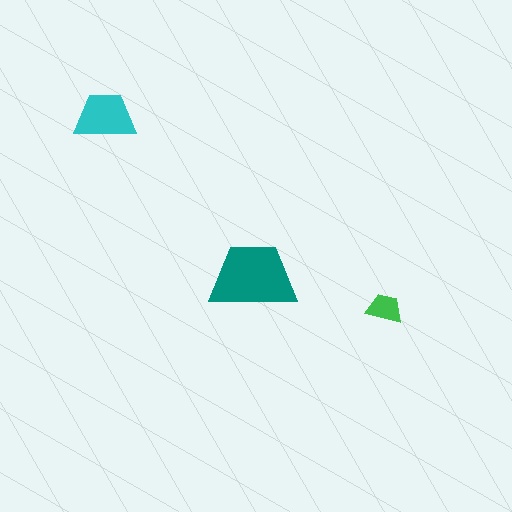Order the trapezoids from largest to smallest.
the teal one, the cyan one, the green one.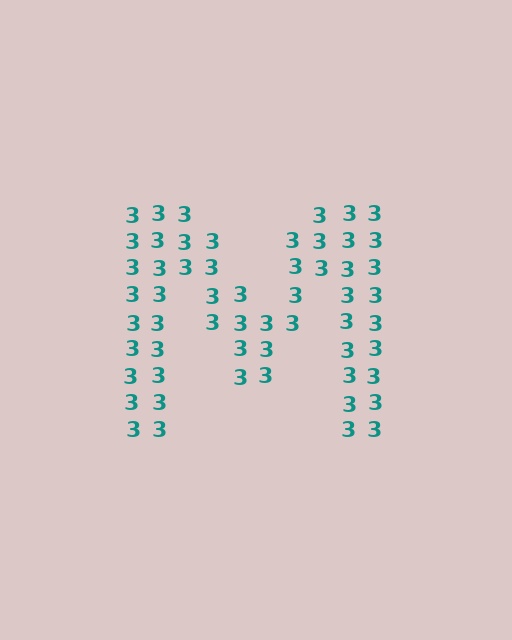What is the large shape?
The large shape is the letter M.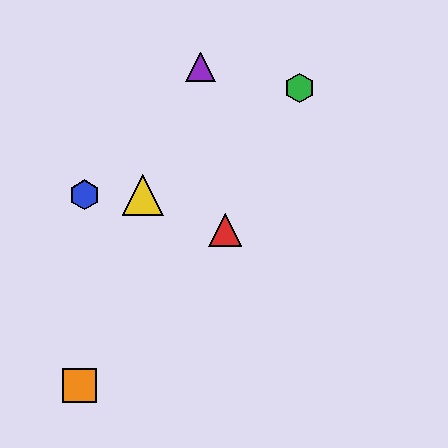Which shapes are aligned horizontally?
The blue hexagon, the yellow triangle are aligned horizontally.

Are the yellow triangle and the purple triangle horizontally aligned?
No, the yellow triangle is at y≈195 and the purple triangle is at y≈67.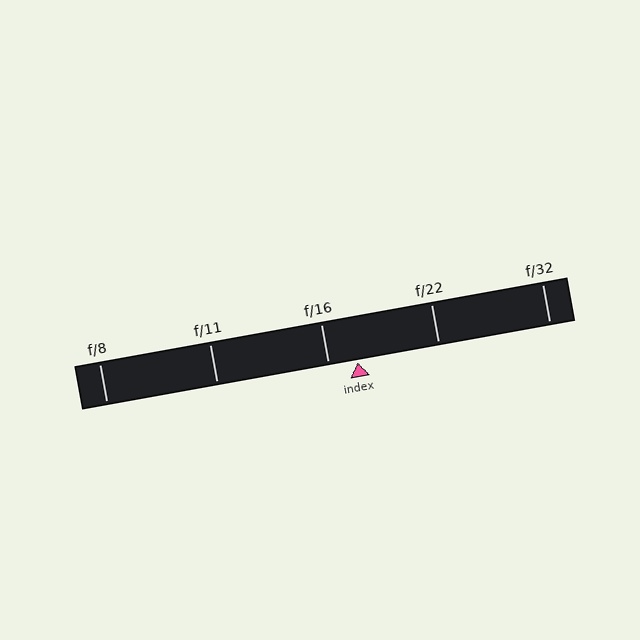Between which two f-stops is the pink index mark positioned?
The index mark is between f/16 and f/22.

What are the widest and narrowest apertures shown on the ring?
The widest aperture shown is f/8 and the narrowest is f/32.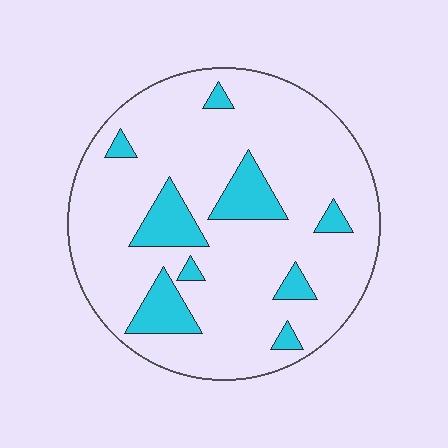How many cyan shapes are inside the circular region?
9.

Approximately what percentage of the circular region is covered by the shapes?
Approximately 15%.